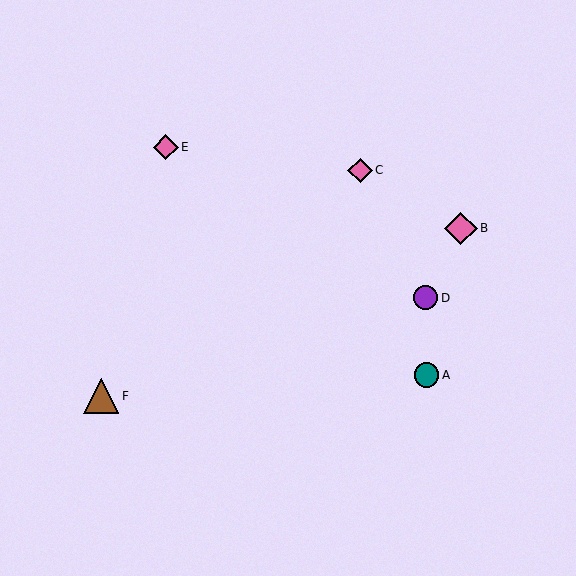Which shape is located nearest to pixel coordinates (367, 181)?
The pink diamond (labeled C) at (360, 170) is nearest to that location.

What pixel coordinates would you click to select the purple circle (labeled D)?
Click at (426, 298) to select the purple circle D.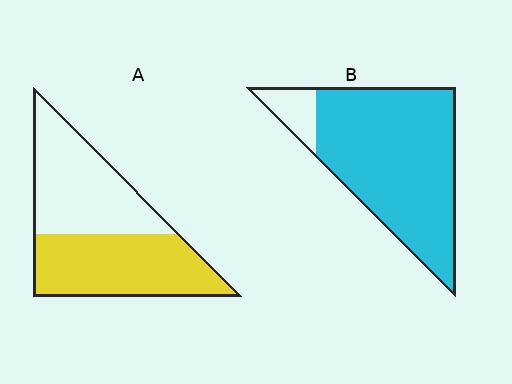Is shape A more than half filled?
Roughly half.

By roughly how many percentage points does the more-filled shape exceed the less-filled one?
By roughly 40 percentage points (B over A).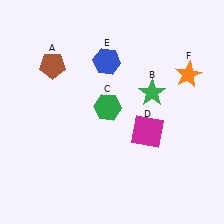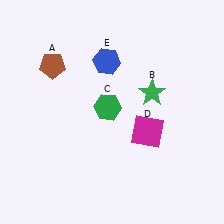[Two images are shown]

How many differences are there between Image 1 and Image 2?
There is 1 difference between the two images.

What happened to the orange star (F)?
The orange star (F) was removed in Image 2. It was in the top-right area of Image 1.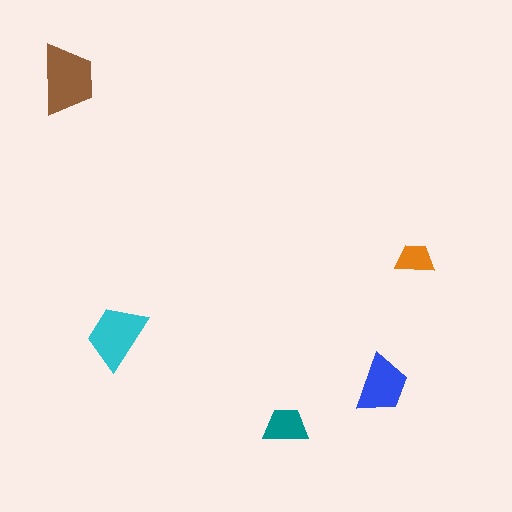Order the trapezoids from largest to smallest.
the brown one, the cyan one, the blue one, the teal one, the orange one.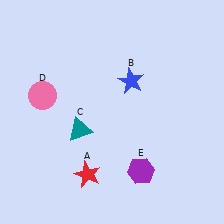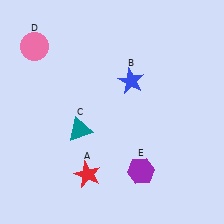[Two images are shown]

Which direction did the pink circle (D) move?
The pink circle (D) moved up.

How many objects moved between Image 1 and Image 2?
1 object moved between the two images.